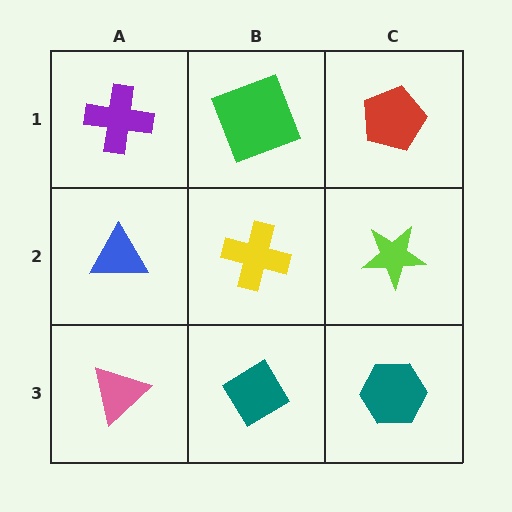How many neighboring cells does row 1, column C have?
2.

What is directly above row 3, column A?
A blue triangle.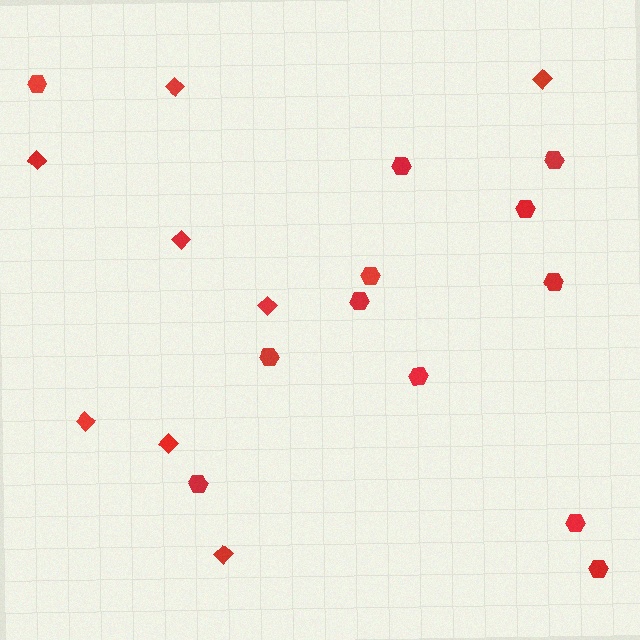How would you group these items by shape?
There are 2 groups: one group of hexagons (12) and one group of diamonds (8).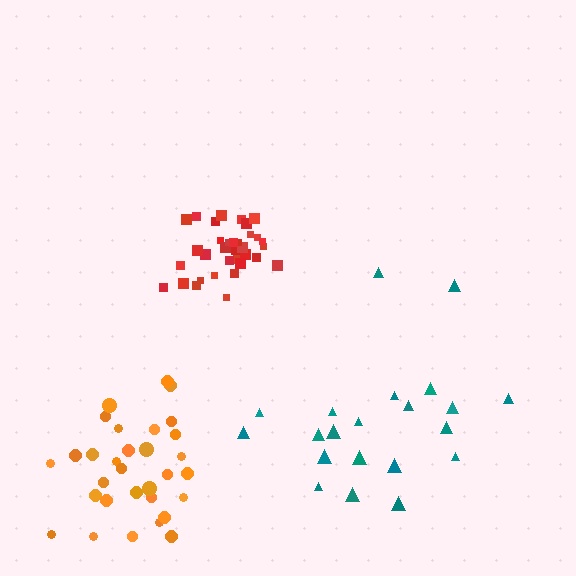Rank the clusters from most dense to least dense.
red, orange, teal.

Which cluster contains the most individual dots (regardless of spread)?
Red (35).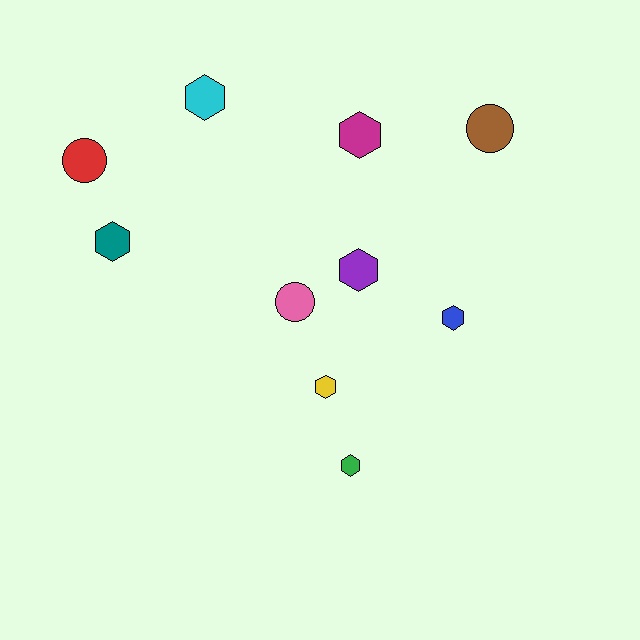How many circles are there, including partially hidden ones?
There are 3 circles.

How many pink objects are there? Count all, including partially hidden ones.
There is 1 pink object.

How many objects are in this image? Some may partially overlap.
There are 10 objects.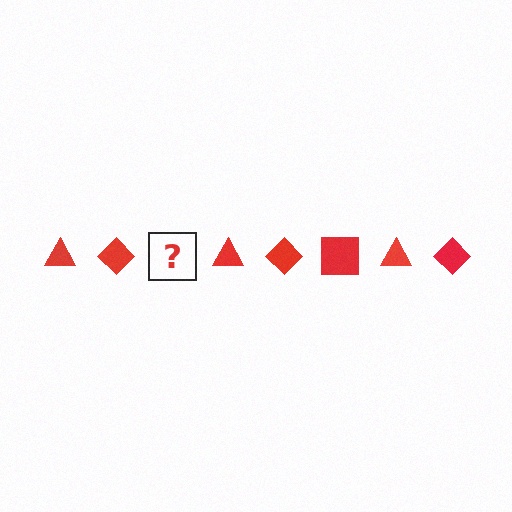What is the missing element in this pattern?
The missing element is a red square.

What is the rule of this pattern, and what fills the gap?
The rule is that the pattern cycles through triangle, diamond, square shapes in red. The gap should be filled with a red square.